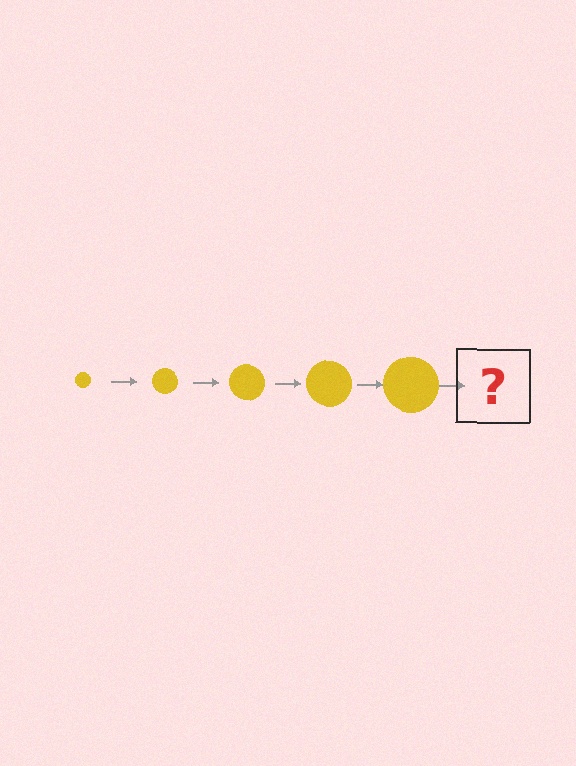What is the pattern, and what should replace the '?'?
The pattern is that the circle gets progressively larger each step. The '?' should be a yellow circle, larger than the previous one.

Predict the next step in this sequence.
The next step is a yellow circle, larger than the previous one.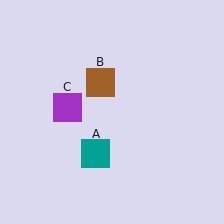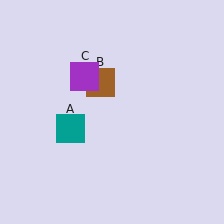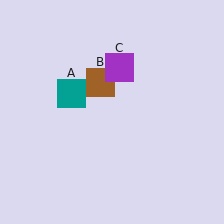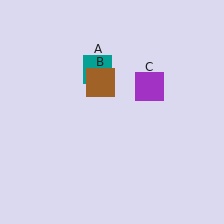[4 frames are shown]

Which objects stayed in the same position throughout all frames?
Brown square (object B) remained stationary.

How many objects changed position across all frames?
2 objects changed position: teal square (object A), purple square (object C).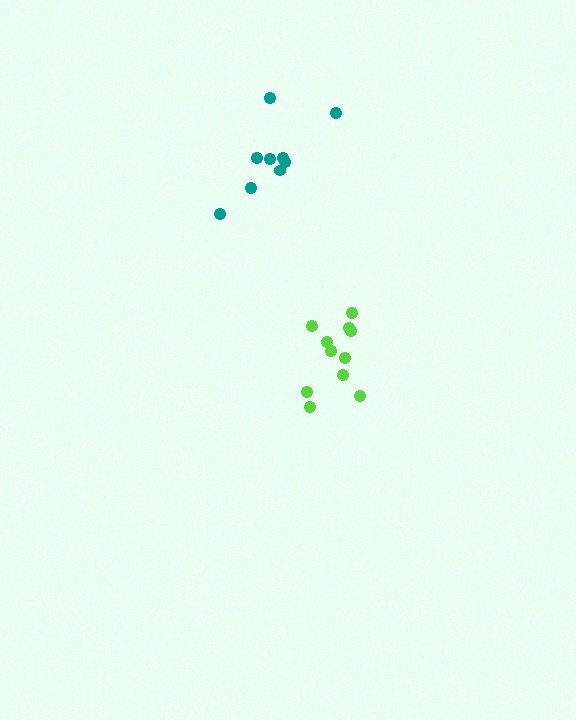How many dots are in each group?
Group 1: 11 dots, Group 2: 9 dots (20 total).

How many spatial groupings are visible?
There are 2 spatial groupings.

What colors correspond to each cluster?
The clusters are colored: lime, teal.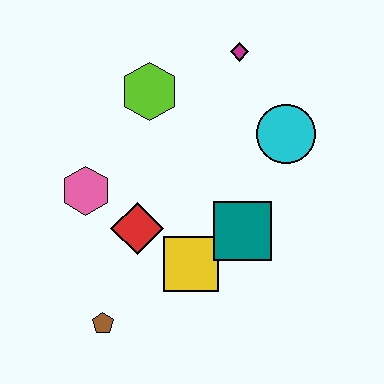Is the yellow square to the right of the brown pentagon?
Yes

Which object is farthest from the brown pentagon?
The magenta diamond is farthest from the brown pentagon.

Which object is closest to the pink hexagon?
The red diamond is closest to the pink hexagon.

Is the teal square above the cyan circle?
No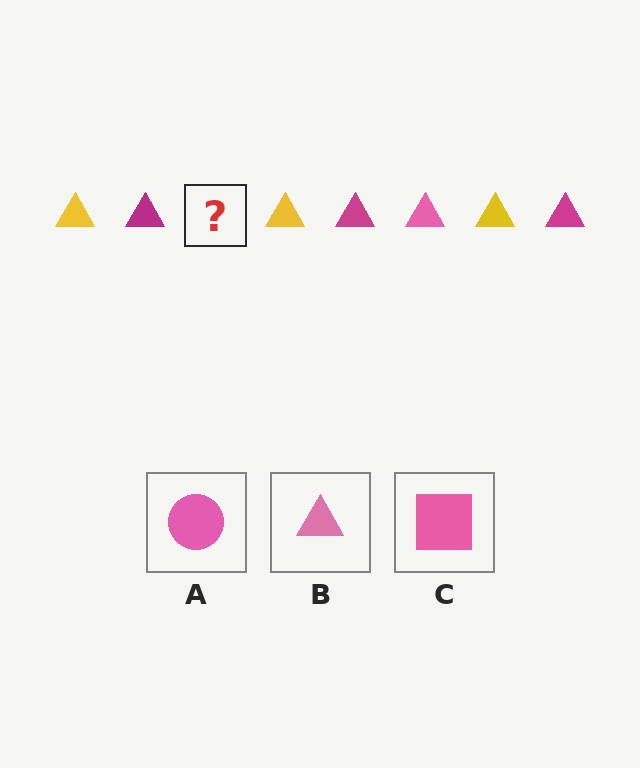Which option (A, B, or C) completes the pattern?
B.